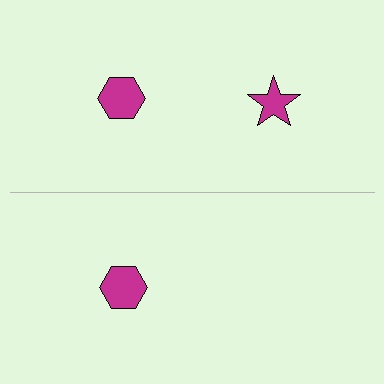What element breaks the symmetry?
A magenta star is missing from the bottom side.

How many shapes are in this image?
There are 3 shapes in this image.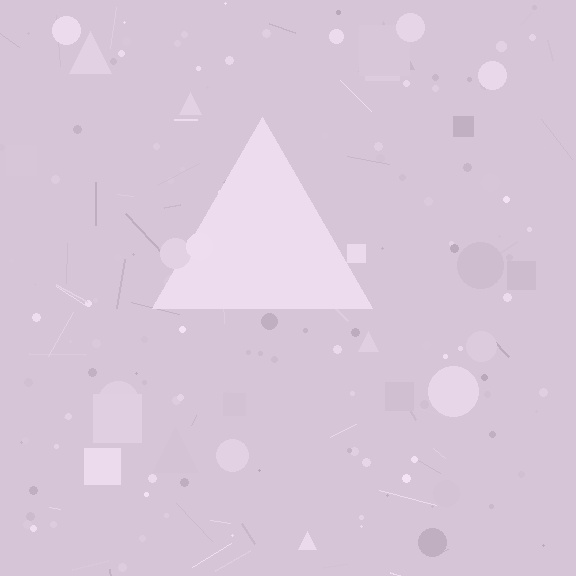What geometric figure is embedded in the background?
A triangle is embedded in the background.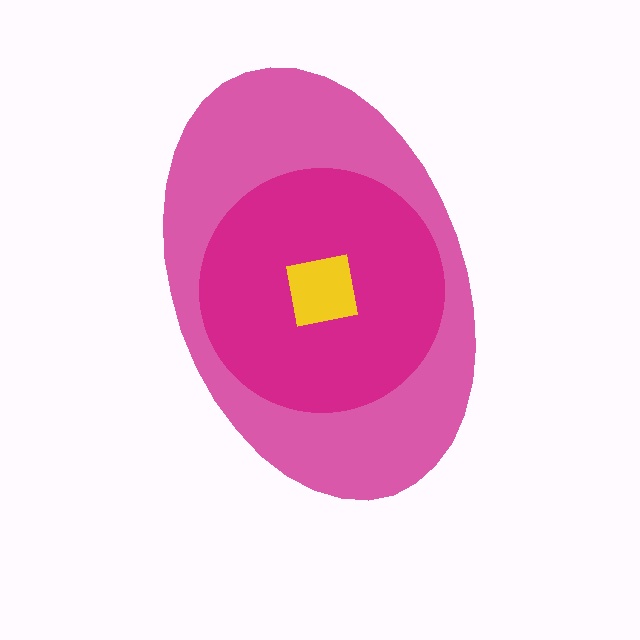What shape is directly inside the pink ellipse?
The magenta circle.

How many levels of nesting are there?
3.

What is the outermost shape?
The pink ellipse.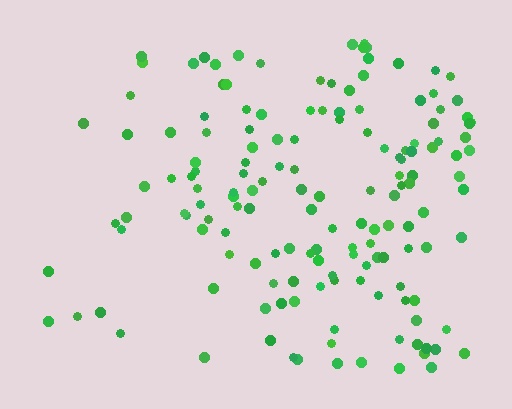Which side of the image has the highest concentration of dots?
The right.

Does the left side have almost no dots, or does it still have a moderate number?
Still a moderate number, just noticeably fewer than the right.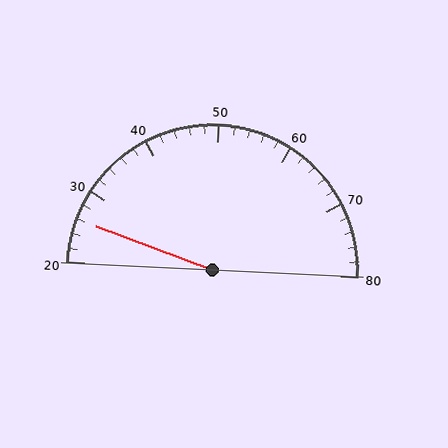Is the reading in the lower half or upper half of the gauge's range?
The reading is in the lower half of the range (20 to 80).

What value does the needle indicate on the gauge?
The needle indicates approximately 26.